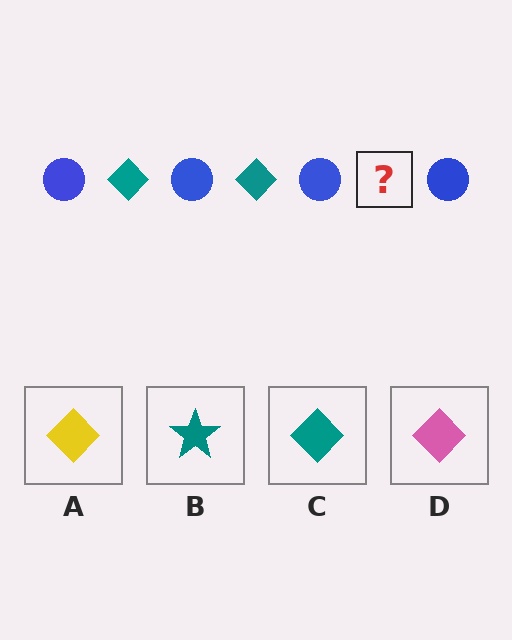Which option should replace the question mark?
Option C.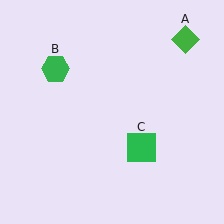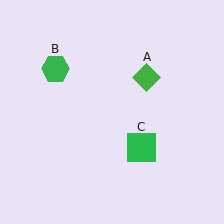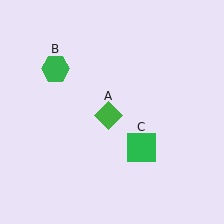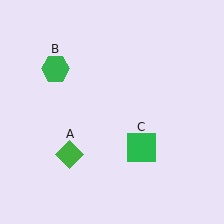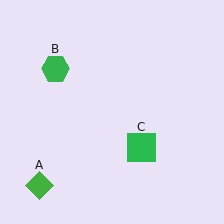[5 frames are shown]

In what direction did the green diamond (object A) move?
The green diamond (object A) moved down and to the left.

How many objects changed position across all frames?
1 object changed position: green diamond (object A).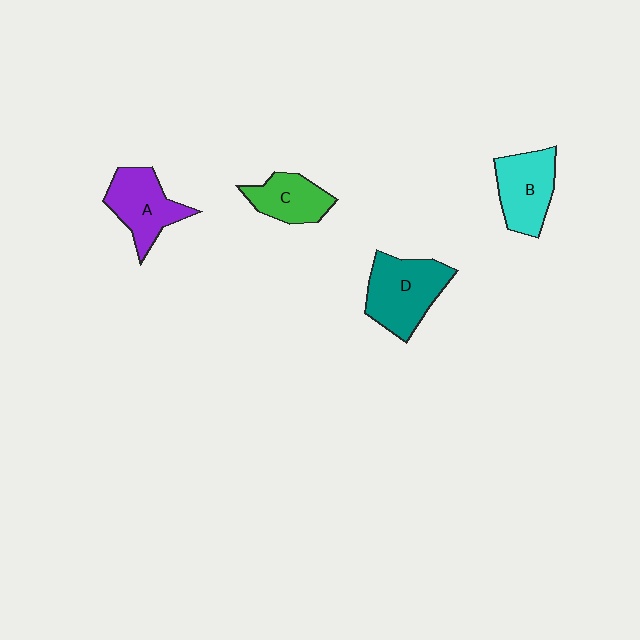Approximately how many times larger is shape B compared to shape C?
Approximately 1.2 times.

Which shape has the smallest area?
Shape C (green).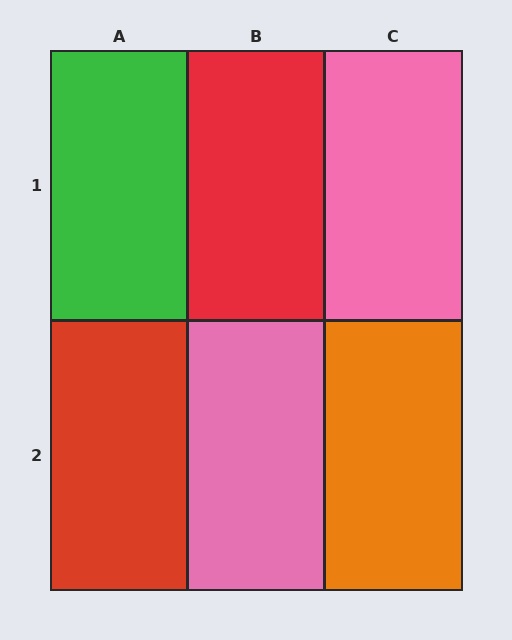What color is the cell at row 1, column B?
Red.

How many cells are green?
1 cell is green.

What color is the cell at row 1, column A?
Green.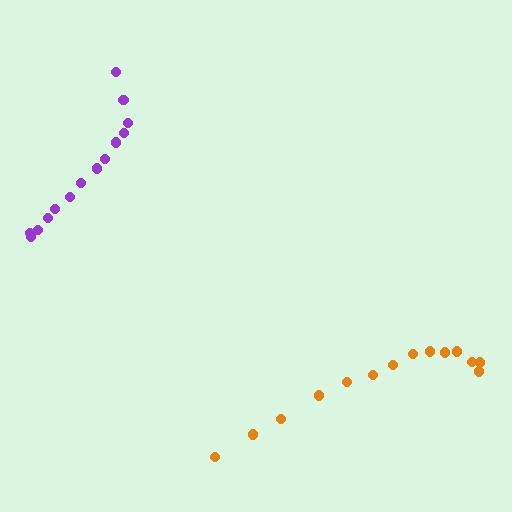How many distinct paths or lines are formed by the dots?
There are 2 distinct paths.